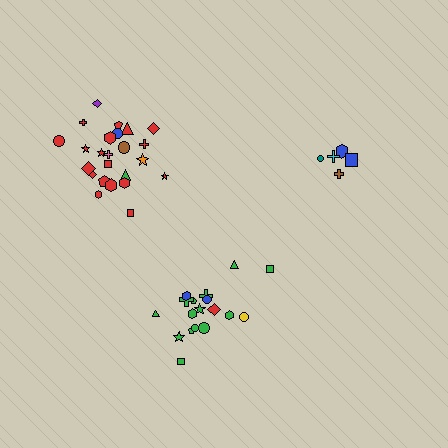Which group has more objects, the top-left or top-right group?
The top-left group.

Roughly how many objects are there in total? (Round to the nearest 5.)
Roughly 50 objects in total.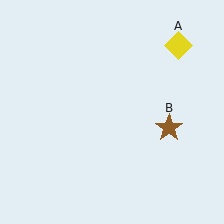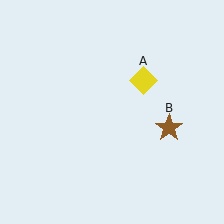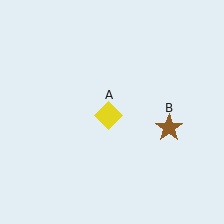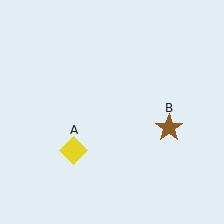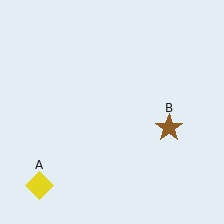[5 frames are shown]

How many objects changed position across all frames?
1 object changed position: yellow diamond (object A).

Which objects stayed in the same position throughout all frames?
Brown star (object B) remained stationary.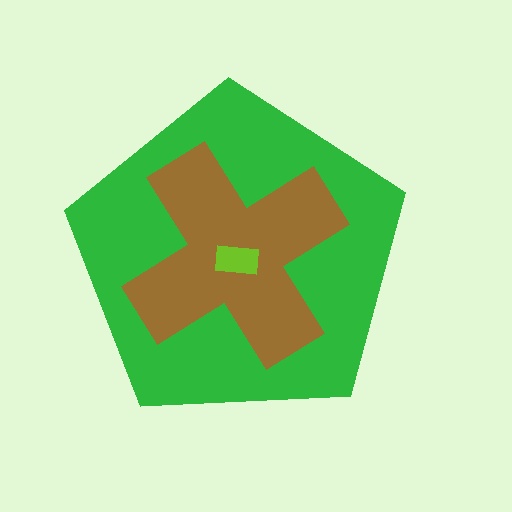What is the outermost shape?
The green pentagon.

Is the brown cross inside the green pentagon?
Yes.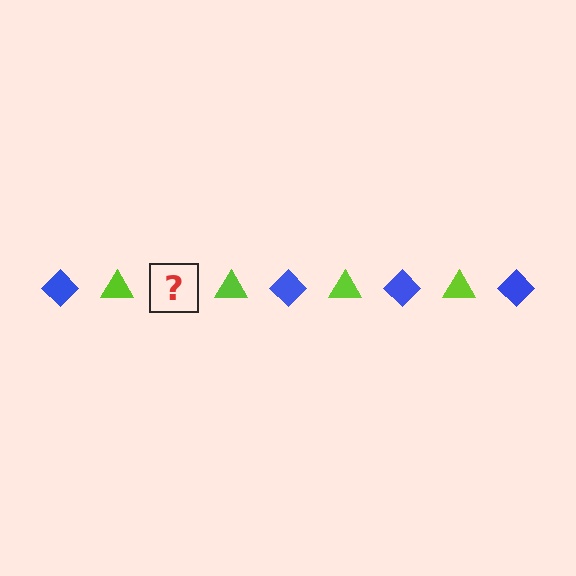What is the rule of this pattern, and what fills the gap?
The rule is that the pattern alternates between blue diamond and lime triangle. The gap should be filled with a blue diamond.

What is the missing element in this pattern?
The missing element is a blue diamond.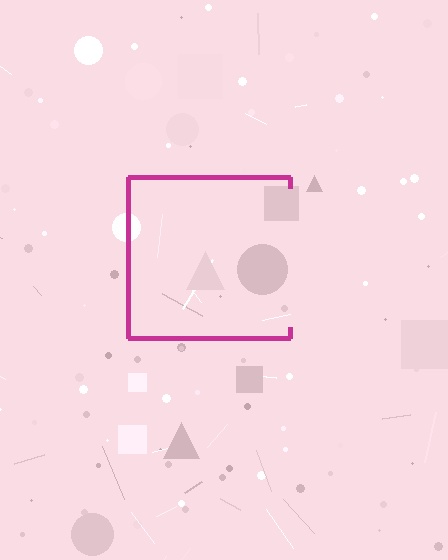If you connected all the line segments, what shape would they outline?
They would outline a square.